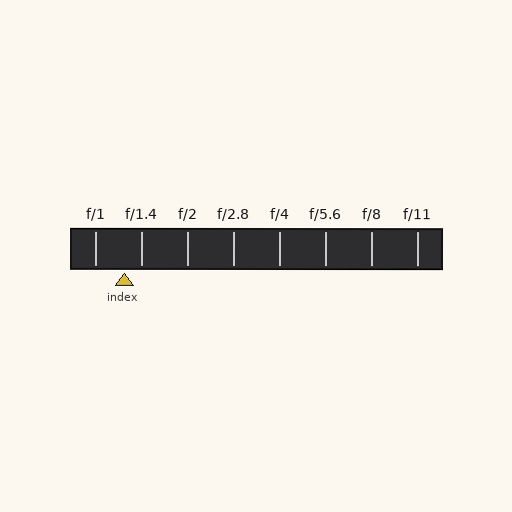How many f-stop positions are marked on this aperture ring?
There are 8 f-stop positions marked.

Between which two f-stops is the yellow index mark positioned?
The index mark is between f/1 and f/1.4.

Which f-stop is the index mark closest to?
The index mark is closest to f/1.4.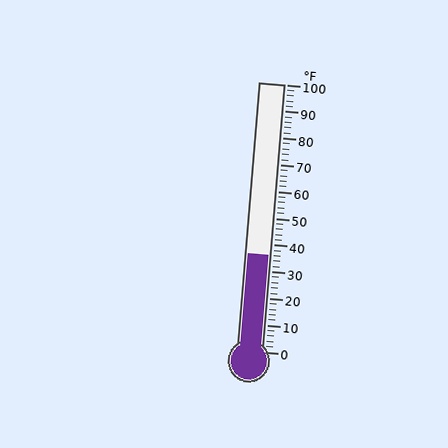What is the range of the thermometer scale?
The thermometer scale ranges from 0°F to 100°F.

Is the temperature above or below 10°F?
The temperature is above 10°F.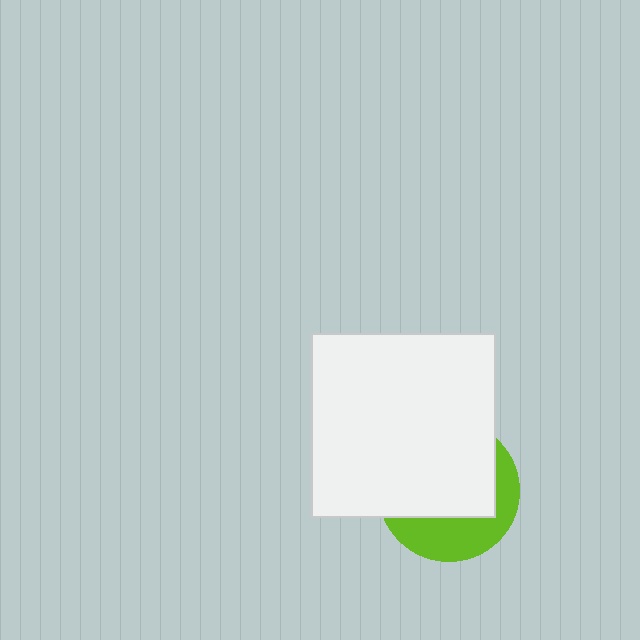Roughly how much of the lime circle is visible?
A small part of it is visible (roughly 36%).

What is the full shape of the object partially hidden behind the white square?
The partially hidden object is a lime circle.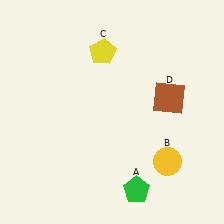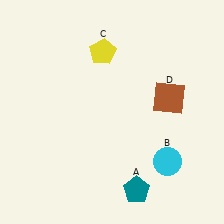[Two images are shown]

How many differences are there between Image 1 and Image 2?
There are 2 differences between the two images.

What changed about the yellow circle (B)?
In Image 1, B is yellow. In Image 2, it changed to cyan.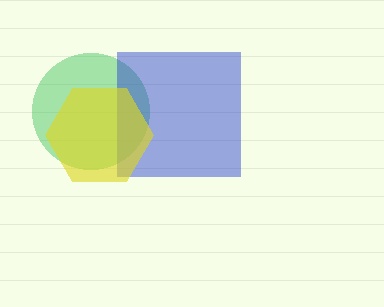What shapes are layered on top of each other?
The layered shapes are: a green circle, a blue square, a yellow hexagon.